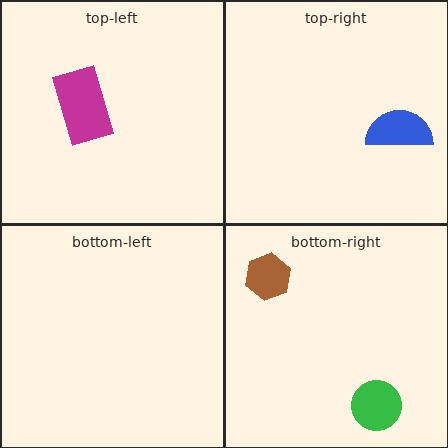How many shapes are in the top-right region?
1.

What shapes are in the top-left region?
The magenta rectangle.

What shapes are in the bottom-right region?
The green circle, the brown hexagon.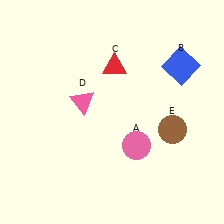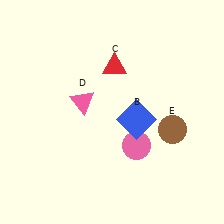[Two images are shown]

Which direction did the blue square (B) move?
The blue square (B) moved down.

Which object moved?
The blue square (B) moved down.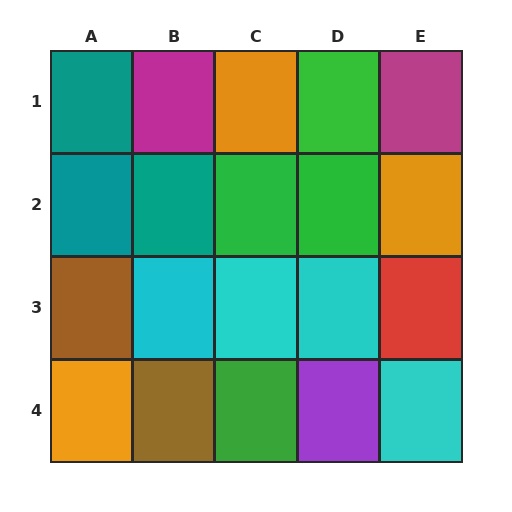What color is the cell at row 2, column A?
Teal.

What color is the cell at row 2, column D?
Green.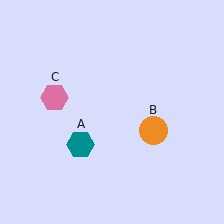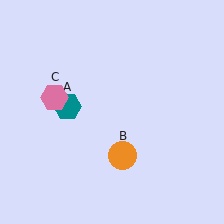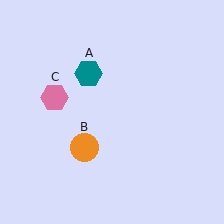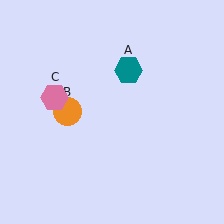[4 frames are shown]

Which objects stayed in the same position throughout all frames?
Pink hexagon (object C) remained stationary.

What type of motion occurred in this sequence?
The teal hexagon (object A), orange circle (object B) rotated clockwise around the center of the scene.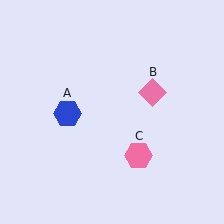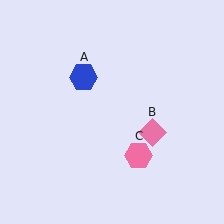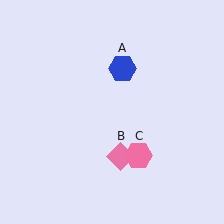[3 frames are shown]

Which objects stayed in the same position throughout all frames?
Pink hexagon (object C) remained stationary.